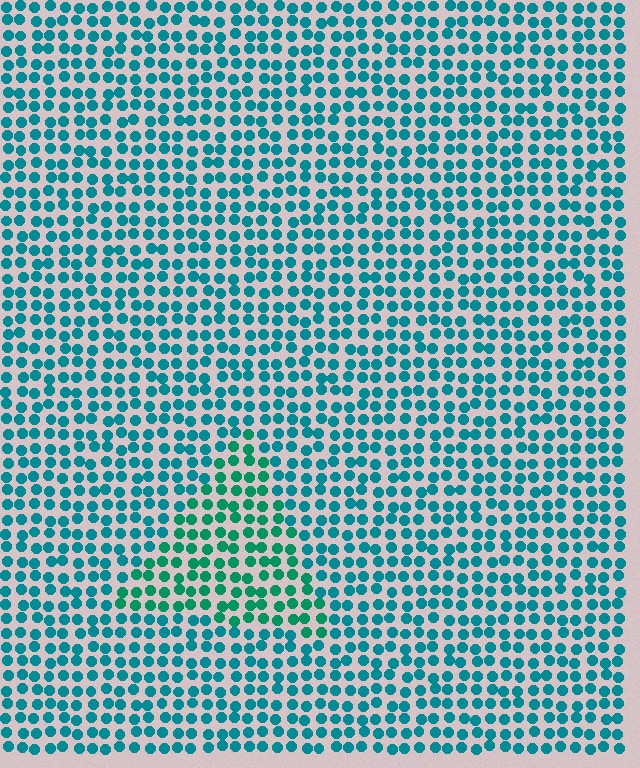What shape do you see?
I see a triangle.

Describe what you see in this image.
The image is filled with small teal elements in a uniform arrangement. A triangle-shaped region is visible where the elements are tinted to a slightly different hue, forming a subtle color boundary.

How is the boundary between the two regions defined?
The boundary is defined purely by a slight shift in hue (about 24 degrees). Spacing, size, and orientation are identical on both sides.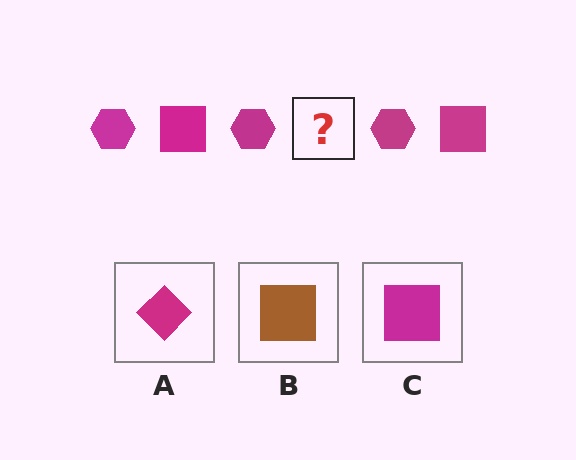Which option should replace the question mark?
Option C.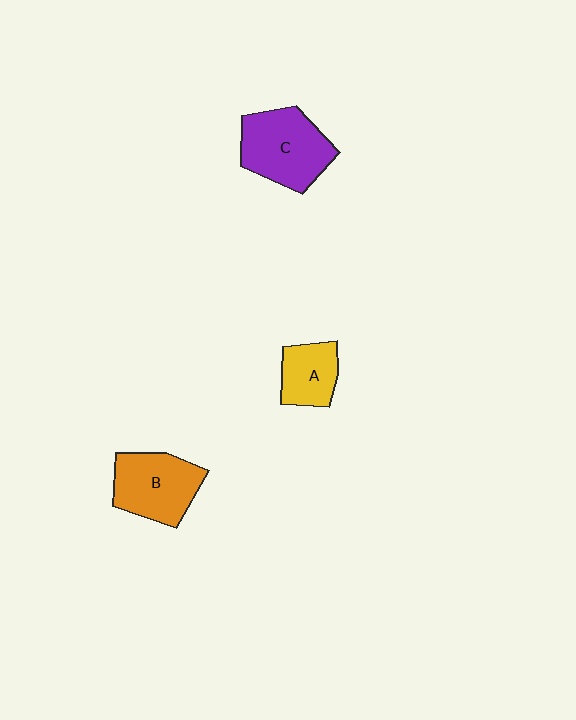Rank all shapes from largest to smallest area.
From largest to smallest: C (purple), B (orange), A (yellow).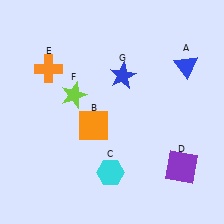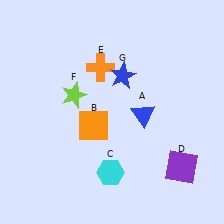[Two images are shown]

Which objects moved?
The objects that moved are: the blue triangle (A), the orange cross (E).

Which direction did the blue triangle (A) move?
The blue triangle (A) moved down.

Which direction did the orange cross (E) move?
The orange cross (E) moved right.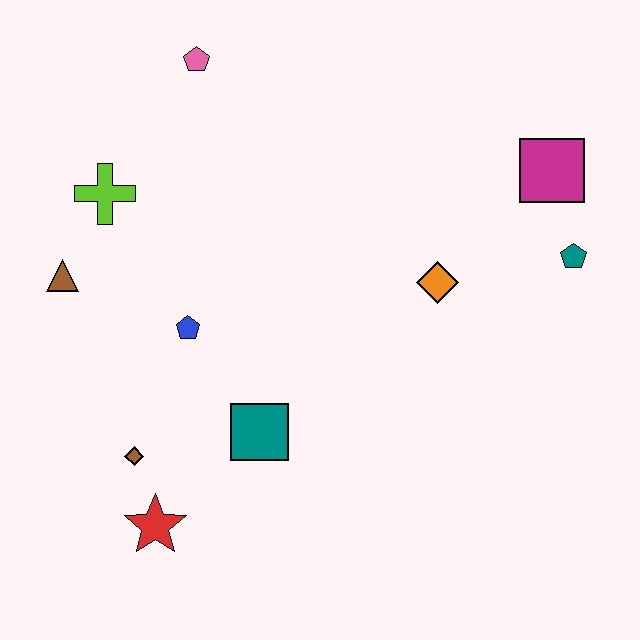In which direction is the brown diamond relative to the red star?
The brown diamond is above the red star.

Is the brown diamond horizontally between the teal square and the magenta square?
No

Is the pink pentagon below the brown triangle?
No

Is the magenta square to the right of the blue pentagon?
Yes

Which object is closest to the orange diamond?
The teal pentagon is closest to the orange diamond.